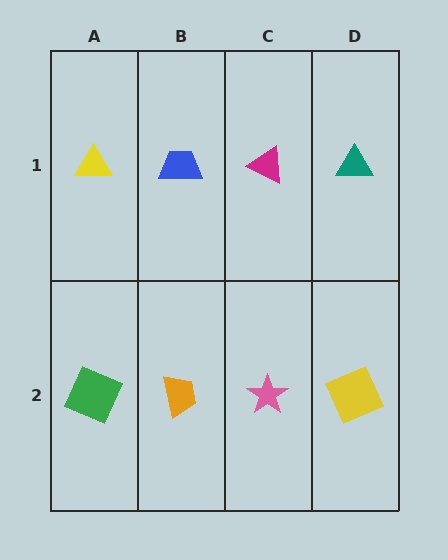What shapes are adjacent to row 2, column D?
A teal triangle (row 1, column D), a pink star (row 2, column C).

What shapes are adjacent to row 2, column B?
A blue trapezoid (row 1, column B), a green square (row 2, column A), a pink star (row 2, column C).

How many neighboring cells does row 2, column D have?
2.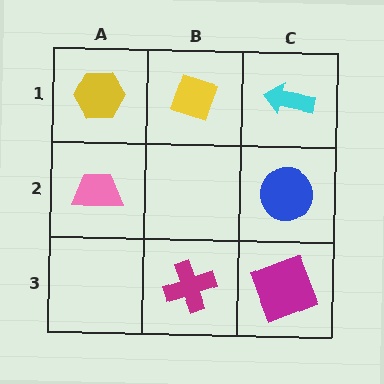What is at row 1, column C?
A cyan arrow.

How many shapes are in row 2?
2 shapes.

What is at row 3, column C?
A magenta square.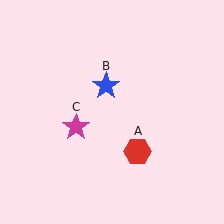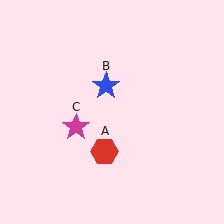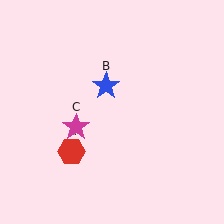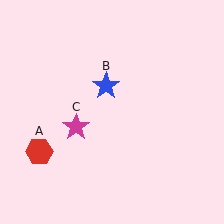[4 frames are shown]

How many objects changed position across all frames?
1 object changed position: red hexagon (object A).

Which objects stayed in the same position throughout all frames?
Blue star (object B) and magenta star (object C) remained stationary.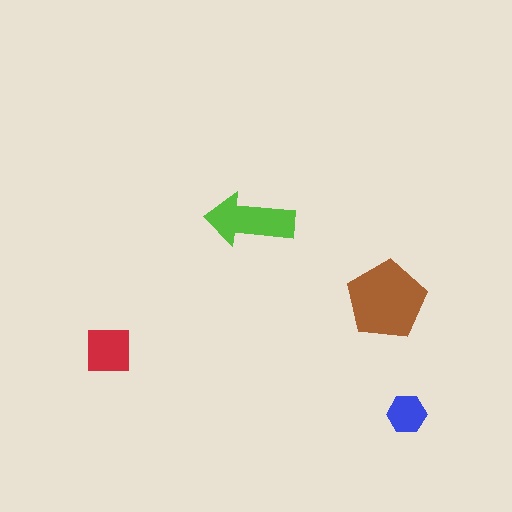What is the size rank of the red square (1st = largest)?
3rd.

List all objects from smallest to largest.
The blue hexagon, the red square, the lime arrow, the brown pentagon.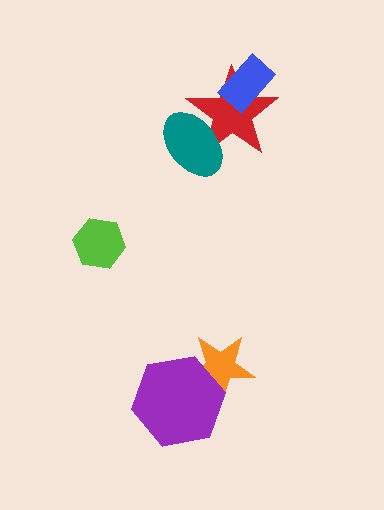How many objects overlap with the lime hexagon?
0 objects overlap with the lime hexagon.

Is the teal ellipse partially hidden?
No, no other shape covers it.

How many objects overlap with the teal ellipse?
1 object overlaps with the teal ellipse.